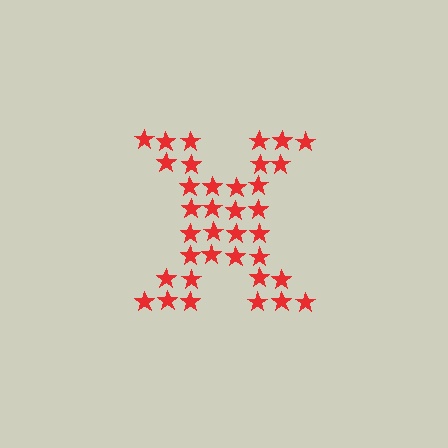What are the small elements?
The small elements are stars.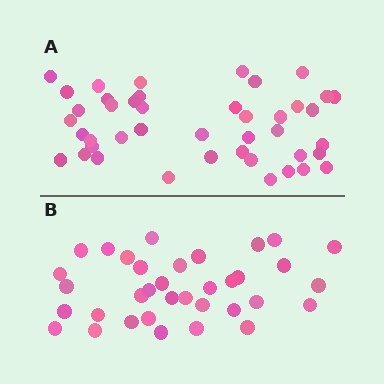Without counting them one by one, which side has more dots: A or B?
Region A (the top region) has more dots.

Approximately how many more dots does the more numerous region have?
Region A has roughly 8 or so more dots than region B.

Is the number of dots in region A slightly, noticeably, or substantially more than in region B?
Region A has only slightly more — the two regions are fairly close. The ratio is roughly 1.2 to 1.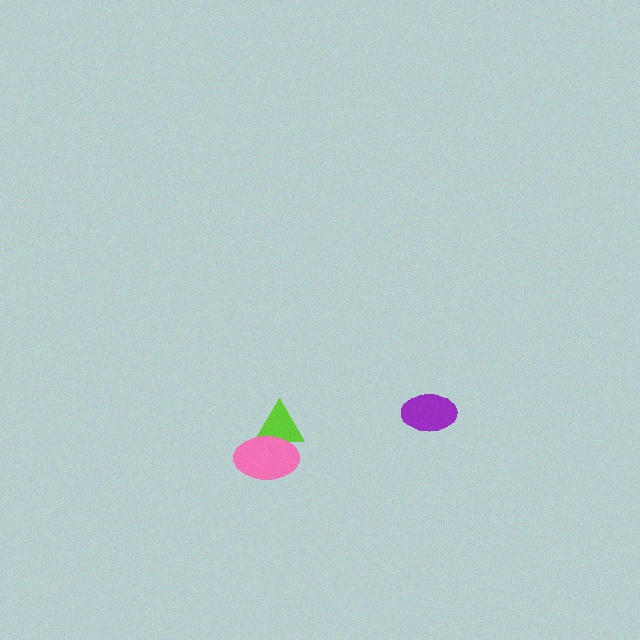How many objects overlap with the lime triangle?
1 object overlaps with the lime triangle.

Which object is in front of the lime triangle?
The pink ellipse is in front of the lime triangle.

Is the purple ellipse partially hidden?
No, no other shape covers it.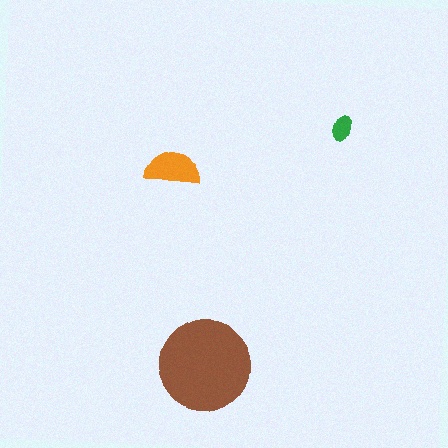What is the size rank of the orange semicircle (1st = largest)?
2nd.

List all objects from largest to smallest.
The brown circle, the orange semicircle, the green ellipse.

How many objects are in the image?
There are 3 objects in the image.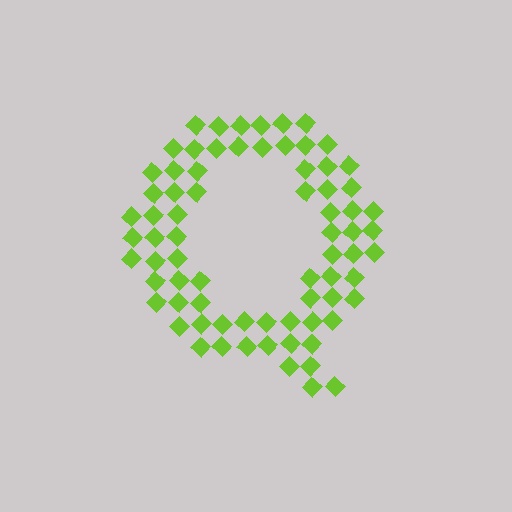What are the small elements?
The small elements are diamonds.